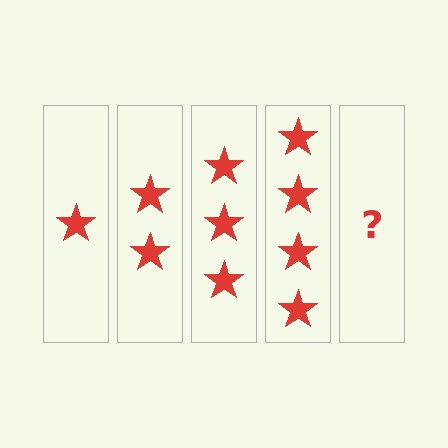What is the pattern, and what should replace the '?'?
The pattern is that each step adds one more star. The '?' should be 5 stars.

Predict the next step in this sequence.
The next step is 5 stars.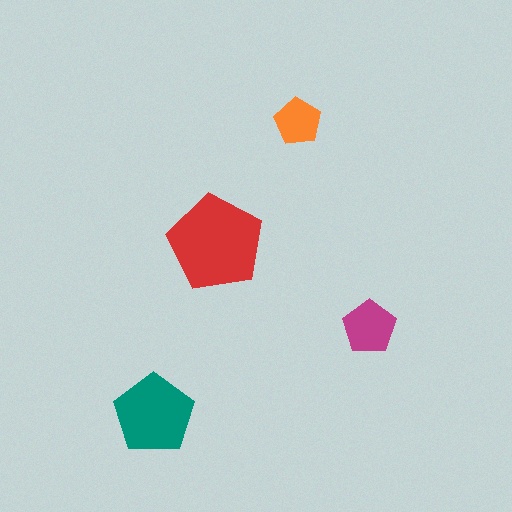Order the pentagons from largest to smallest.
the red one, the teal one, the magenta one, the orange one.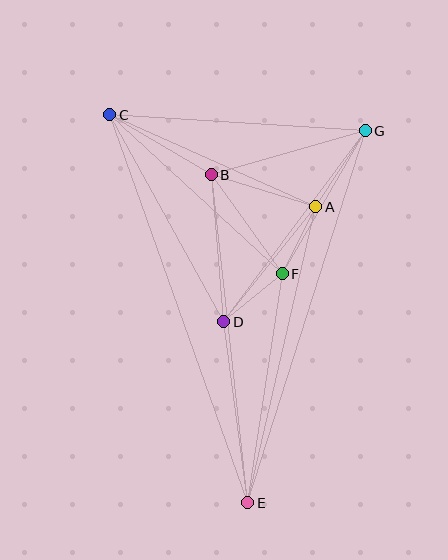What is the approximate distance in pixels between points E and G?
The distance between E and G is approximately 390 pixels.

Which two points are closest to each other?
Points A and F are closest to each other.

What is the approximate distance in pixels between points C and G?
The distance between C and G is approximately 256 pixels.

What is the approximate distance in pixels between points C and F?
The distance between C and F is approximately 235 pixels.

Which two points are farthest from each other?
Points C and E are farthest from each other.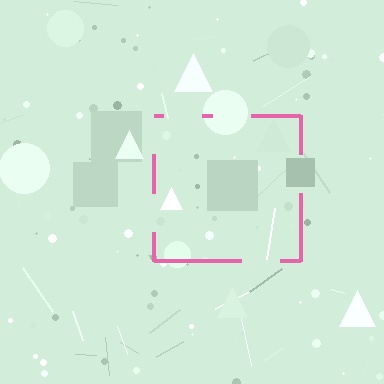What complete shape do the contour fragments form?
The contour fragments form a square.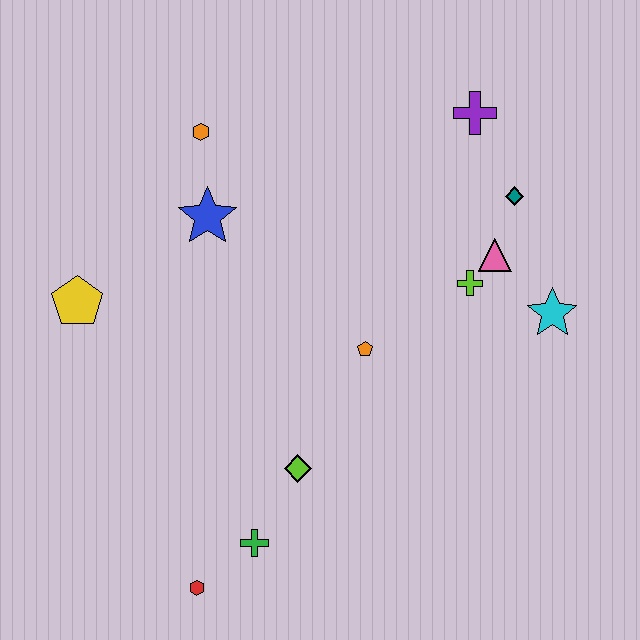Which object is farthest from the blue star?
The red hexagon is farthest from the blue star.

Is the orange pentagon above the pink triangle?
No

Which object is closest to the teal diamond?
The pink triangle is closest to the teal diamond.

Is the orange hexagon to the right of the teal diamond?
No